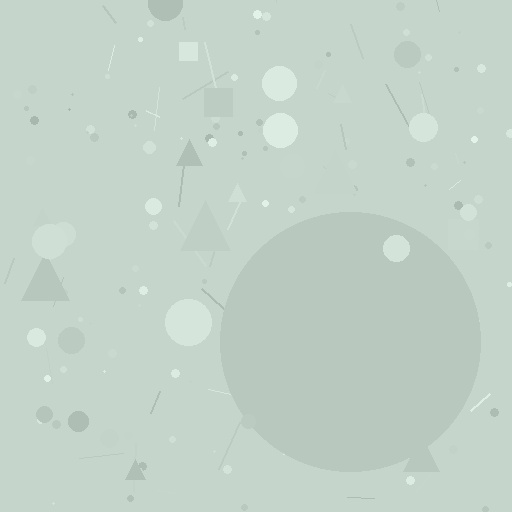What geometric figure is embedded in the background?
A circle is embedded in the background.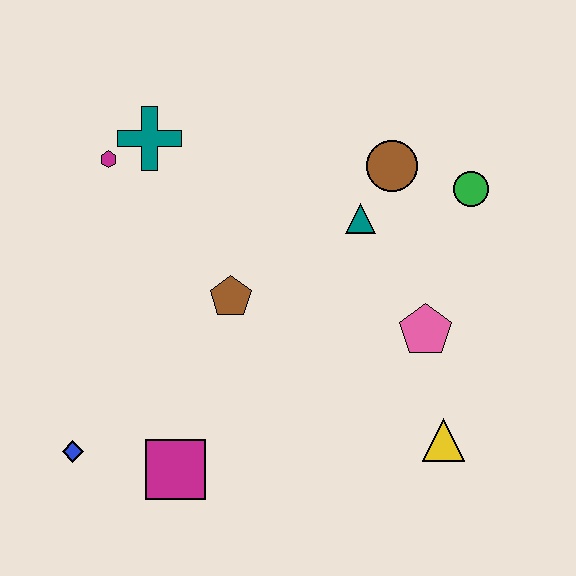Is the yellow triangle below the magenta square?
No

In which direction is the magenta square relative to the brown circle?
The magenta square is below the brown circle.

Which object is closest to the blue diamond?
The magenta square is closest to the blue diamond.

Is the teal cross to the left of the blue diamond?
No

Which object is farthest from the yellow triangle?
The magenta hexagon is farthest from the yellow triangle.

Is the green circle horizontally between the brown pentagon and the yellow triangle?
No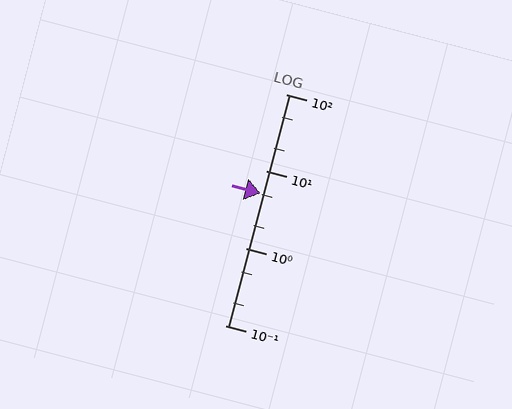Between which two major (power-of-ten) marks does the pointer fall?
The pointer is between 1 and 10.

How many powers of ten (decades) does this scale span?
The scale spans 3 decades, from 0.1 to 100.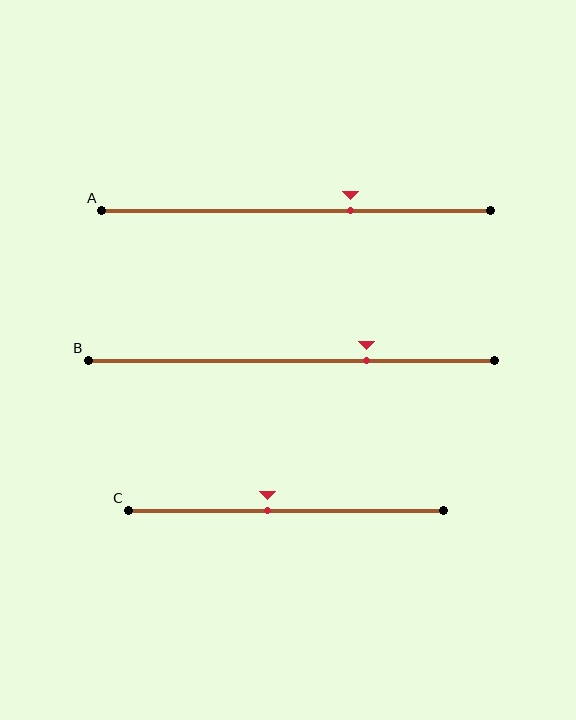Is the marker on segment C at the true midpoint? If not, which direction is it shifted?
No, the marker on segment C is shifted to the left by about 6% of the segment length.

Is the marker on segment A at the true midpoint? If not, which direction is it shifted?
No, the marker on segment A is shifted to the right by about 14% of the segment length.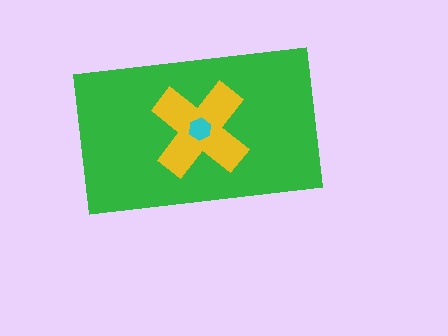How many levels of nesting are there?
3.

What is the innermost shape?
The cyan hexagon.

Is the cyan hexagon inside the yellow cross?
Yes.